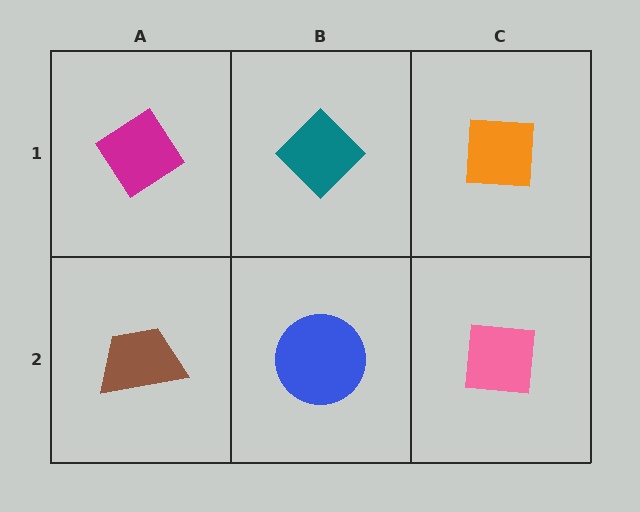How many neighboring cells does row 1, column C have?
2.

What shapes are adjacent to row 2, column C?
An orange square (row 1, column C), a blue circle (row 2, column B).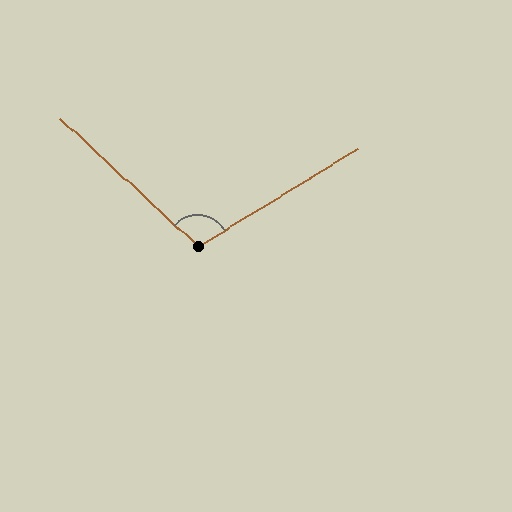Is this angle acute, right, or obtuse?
It is obtuse.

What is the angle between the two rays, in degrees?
Approximately 106 degrees.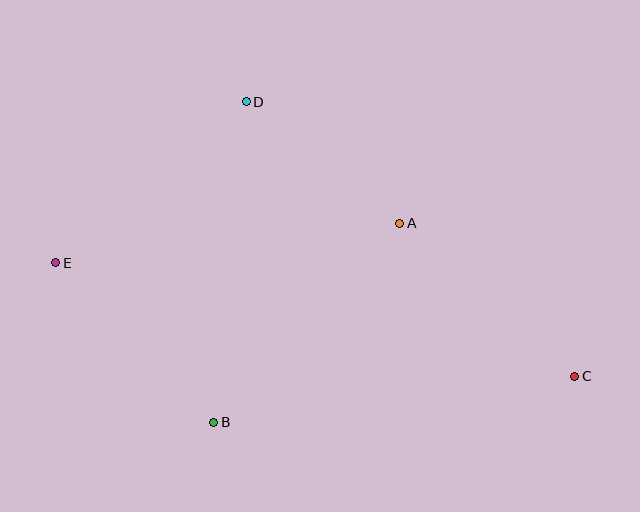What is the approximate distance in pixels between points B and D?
The distance between B and D is approximately 322 pixels.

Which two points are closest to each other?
Points A and D are closest to each other.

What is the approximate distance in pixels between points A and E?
The distance between A and E is approximately 346 pixels.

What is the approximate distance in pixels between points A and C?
The distance between A and C is approximately 232 pixels.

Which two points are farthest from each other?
Points C and E are farthest from each other.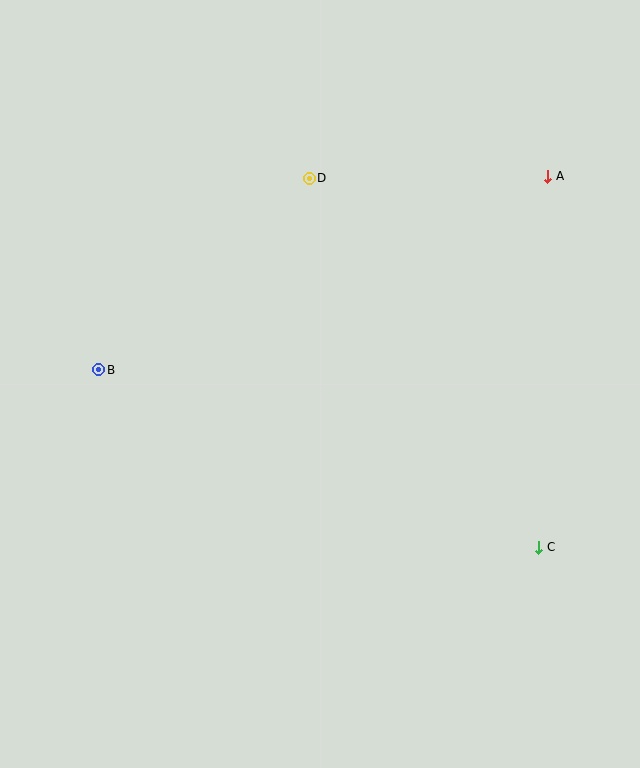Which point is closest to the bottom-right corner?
Point C is closest to the bottom-right corner.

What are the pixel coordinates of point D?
Point D is at (309, 178).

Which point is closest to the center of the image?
Point D at (309, 178) is closest to the center.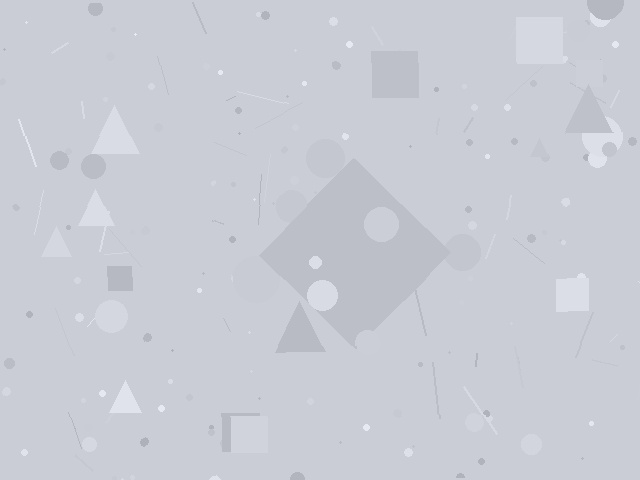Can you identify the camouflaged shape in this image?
The camouflaged shape is a diamond.